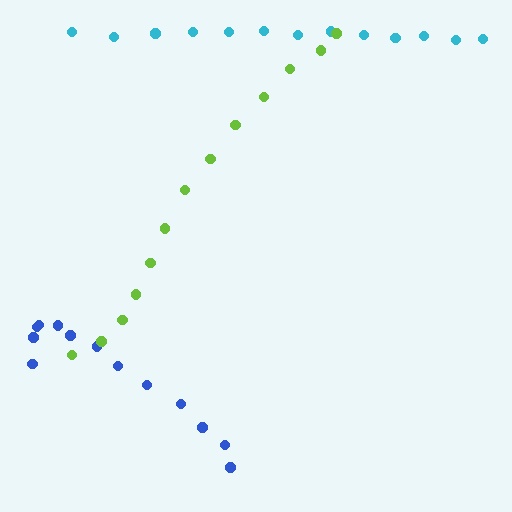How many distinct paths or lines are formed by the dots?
There are 3 distinct paths.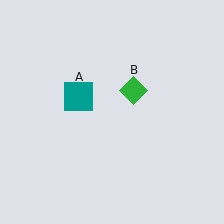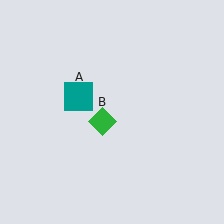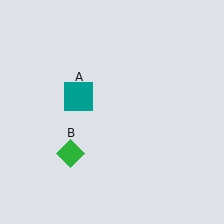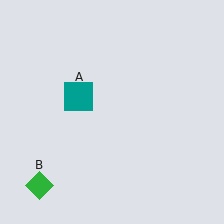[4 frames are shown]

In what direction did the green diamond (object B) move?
The green diamond (object B) moved down and to the left.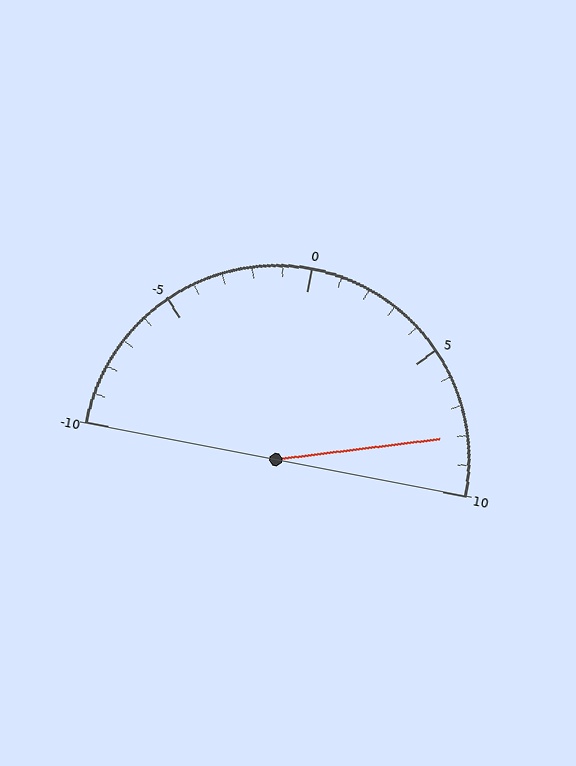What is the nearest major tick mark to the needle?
The nearest major tick mark is 10.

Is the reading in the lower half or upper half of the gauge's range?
The reading is in the upper half of the range (-10 to 10).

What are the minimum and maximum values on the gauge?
The gauge ranges from -10 to 10.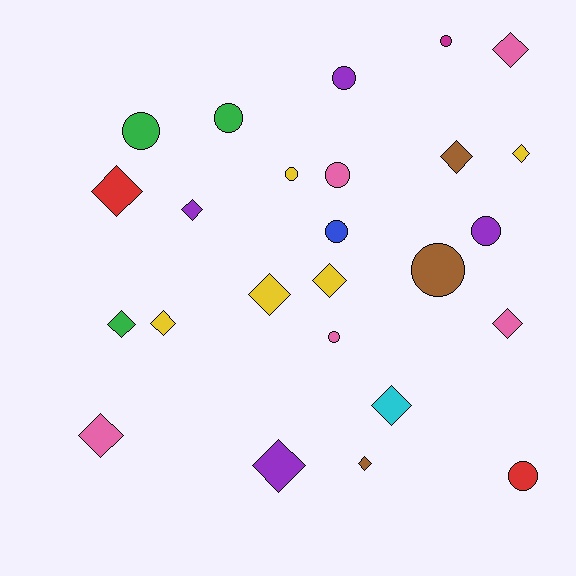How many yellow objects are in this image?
There are 5 yellow objects.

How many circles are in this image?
There are 11 circles.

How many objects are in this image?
There are 25 objects.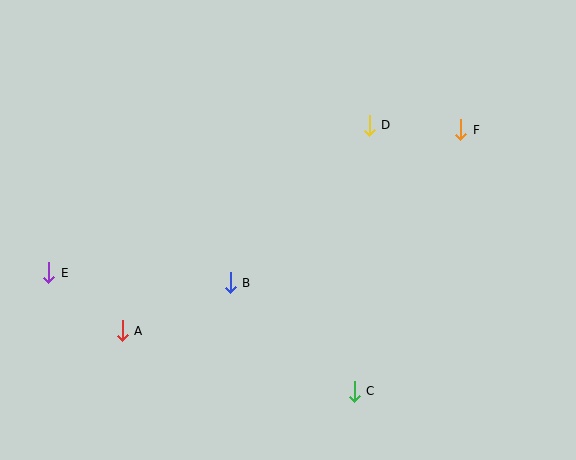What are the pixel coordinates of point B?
Point B is at (230, 283).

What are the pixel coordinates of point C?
Point C is at (354, 391).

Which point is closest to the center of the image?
Point B at (230, 283) is closest to the center.